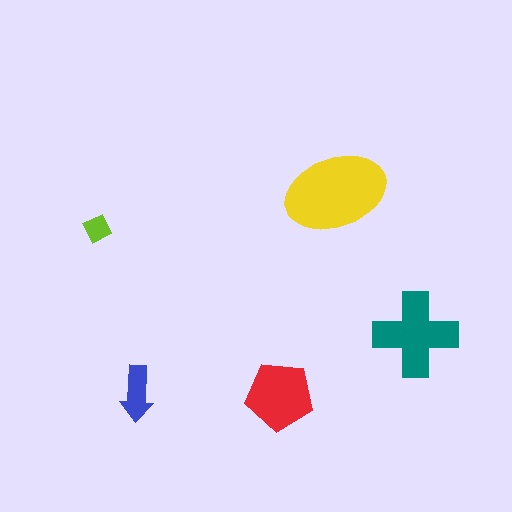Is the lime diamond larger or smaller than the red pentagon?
Smaller.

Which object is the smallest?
The lime diamond.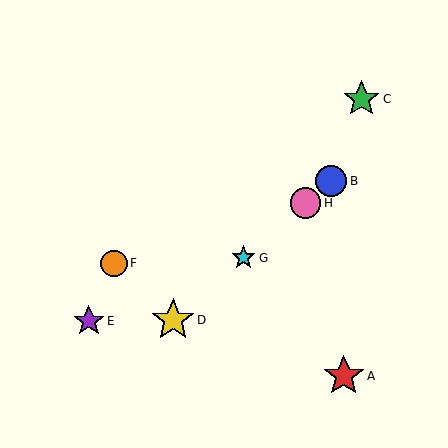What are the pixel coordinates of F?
Object F is at (114, 263).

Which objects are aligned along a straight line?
Objects B, D, G, H are aligned along a straight line.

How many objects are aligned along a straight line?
4 objects (B, D, G, H) are aligned along a straight line.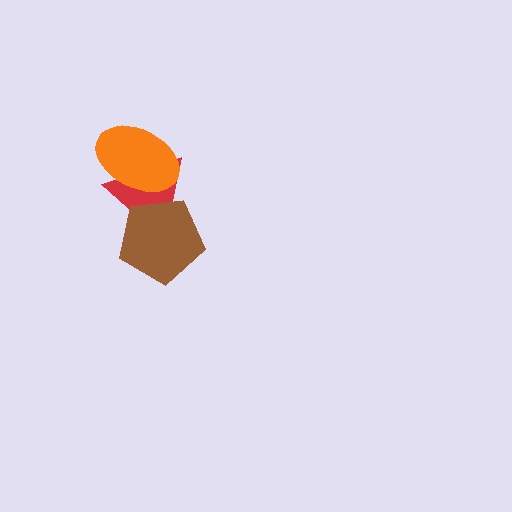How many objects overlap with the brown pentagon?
1 object overlaps with the brown pentagon.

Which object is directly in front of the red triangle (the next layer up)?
The orange ellipse is directly in front of the red triangle.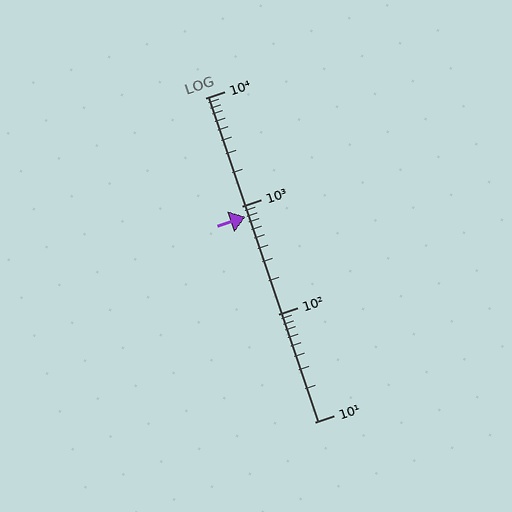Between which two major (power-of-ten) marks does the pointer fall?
The pointer is between 100 and 1000.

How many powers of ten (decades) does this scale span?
The scale spans 3 decades, from 10 to 10000.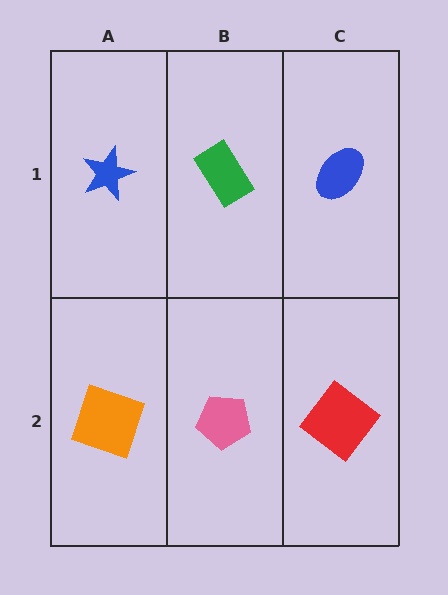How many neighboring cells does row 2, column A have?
2.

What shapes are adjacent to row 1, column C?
A red diamond (row 2, column C), a green rectangle (row 1, column B).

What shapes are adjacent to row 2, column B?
A green rectangle (row 1, column B), an orange square (row 2, column A), a red diamond (row 2, column C).